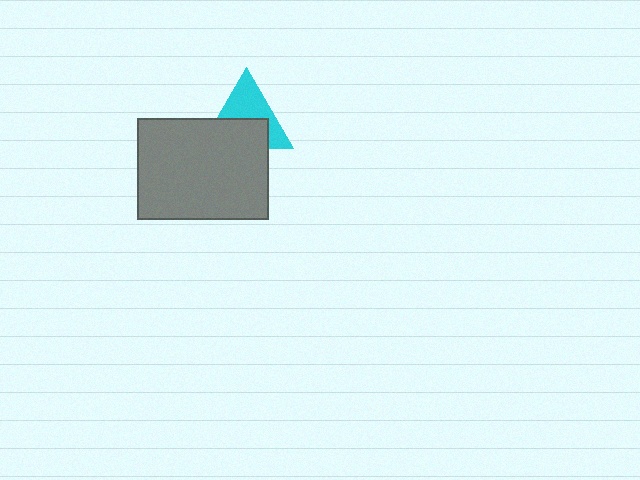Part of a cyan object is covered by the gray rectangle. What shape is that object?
It is a triangle.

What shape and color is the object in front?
The object in front is a gray rectangle.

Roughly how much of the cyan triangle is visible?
About half of it is visible (roughly 50%).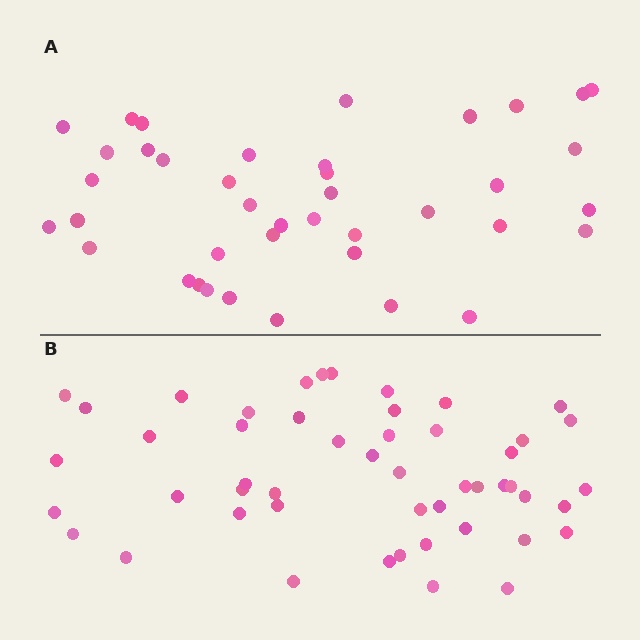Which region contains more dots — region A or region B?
Region B (the bottom region) has more dots.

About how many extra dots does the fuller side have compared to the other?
Region B has roughly 10 or so more dots than region A.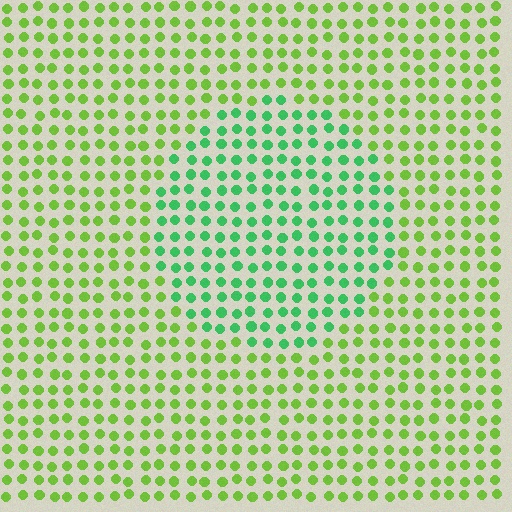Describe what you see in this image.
The image is filled with small lime elements in a uniform arrangement. A circle-shaped region is visible where the elements are tinted to a slightly different hue, forming a subtle color boundary.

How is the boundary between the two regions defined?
The boundary is defined purely by a slight shift in hue (about 41 degrees). Spacing, size, and orientation are identical on both sides.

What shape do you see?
I see a circle.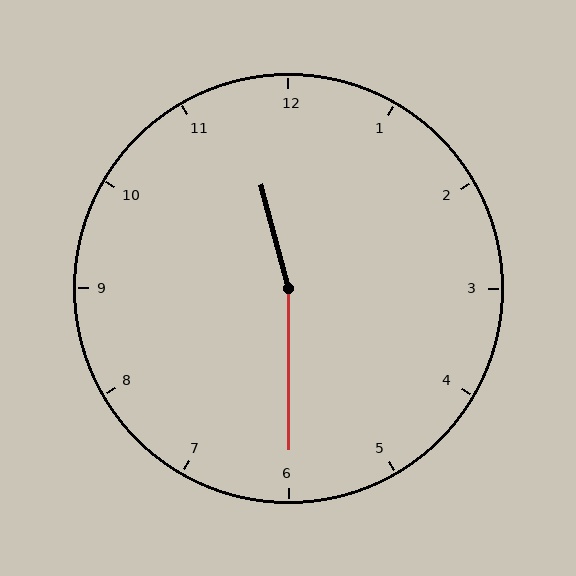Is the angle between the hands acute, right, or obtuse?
It is obtuse.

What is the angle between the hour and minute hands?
Approximately 165 degrees.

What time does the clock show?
11:30.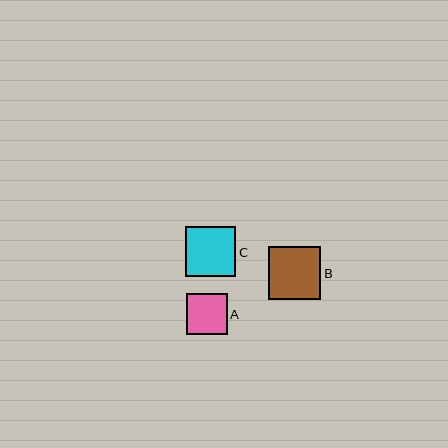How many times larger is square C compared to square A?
Square C is approximately 1.2 times the size of square A.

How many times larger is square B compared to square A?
Square B is approximately 1.3 times the size of square A.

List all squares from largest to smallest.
From largest to smallest: B, C, A.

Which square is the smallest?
Square A is the smallest with a size of approximately 41 pixels.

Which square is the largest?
Square B is the largest with a size of approximately 53 pixels.